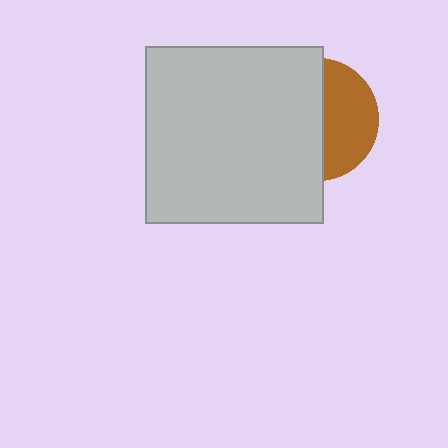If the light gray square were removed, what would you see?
You would see the complete brown circle.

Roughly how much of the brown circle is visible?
A small part of it is visible (roughly 44%).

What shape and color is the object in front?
The object in front is a light gray square.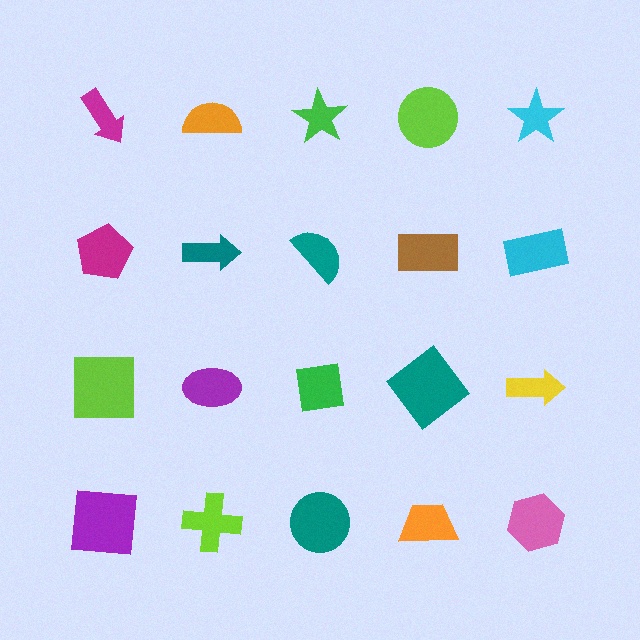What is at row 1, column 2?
An orange semicircle.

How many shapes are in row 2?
5 shapes.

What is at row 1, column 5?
A cyan star.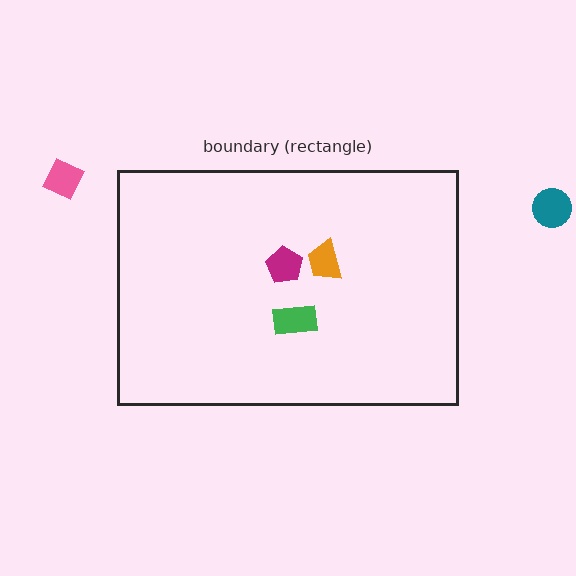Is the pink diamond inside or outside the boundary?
Outside.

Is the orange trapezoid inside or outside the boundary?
Inside.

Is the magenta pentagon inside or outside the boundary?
Inside.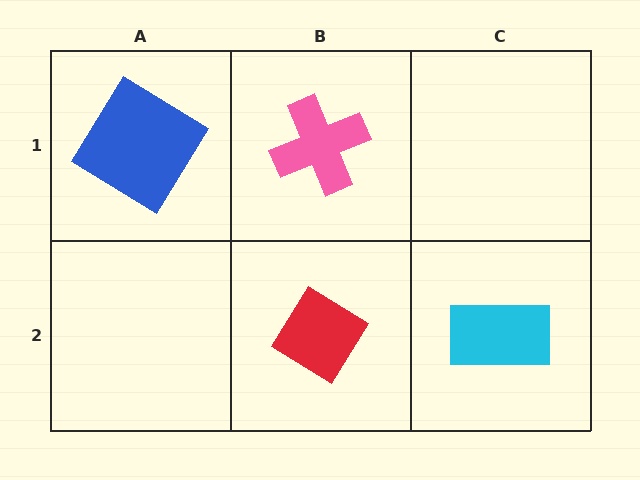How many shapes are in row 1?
2 shapes.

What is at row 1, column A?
A blue diamond.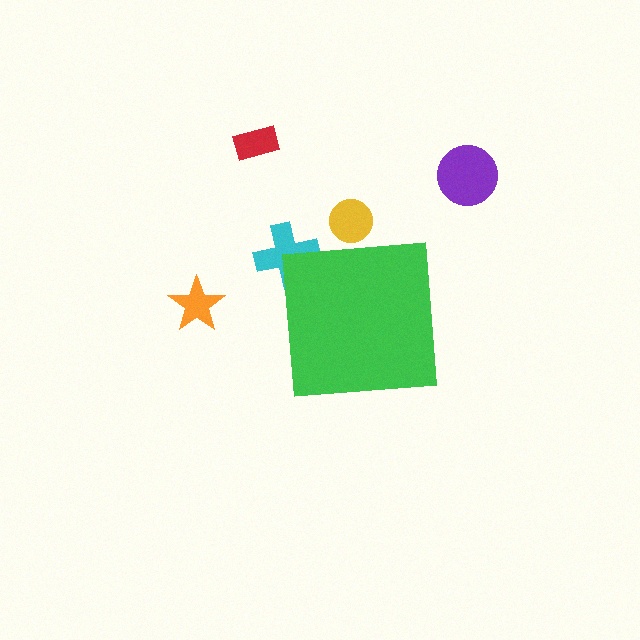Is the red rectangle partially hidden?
No, the red rectangle is fully visible.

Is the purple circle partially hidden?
No, the purple circle is fully visible.